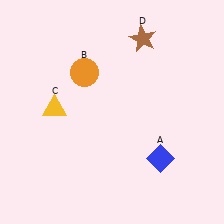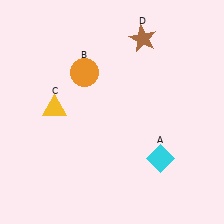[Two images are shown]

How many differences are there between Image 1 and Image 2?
There is 1 difference between the two images.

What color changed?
The diamond (A) changed from blue in Image 1 to cyan in Image 2.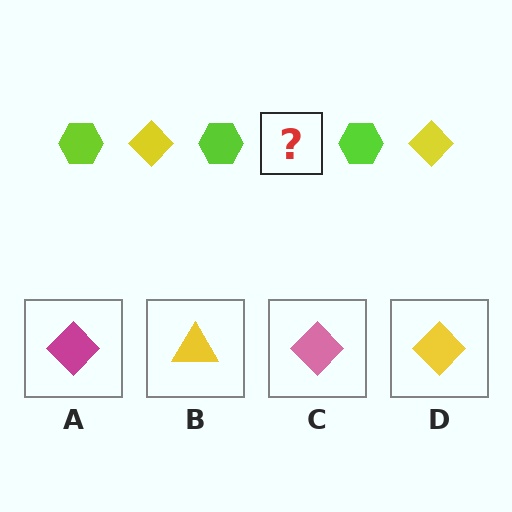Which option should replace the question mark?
Option D.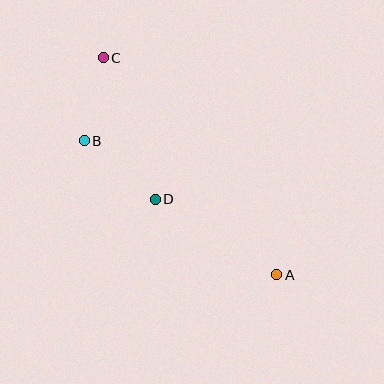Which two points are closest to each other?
Points B and C are closest to each other.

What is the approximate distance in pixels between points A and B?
The distance between A and B is approximately 235 pixels.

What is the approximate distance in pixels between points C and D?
The distance between C and D is approximately 151 pixels.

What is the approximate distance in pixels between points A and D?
The distance between A and D is approximately 143 pixels.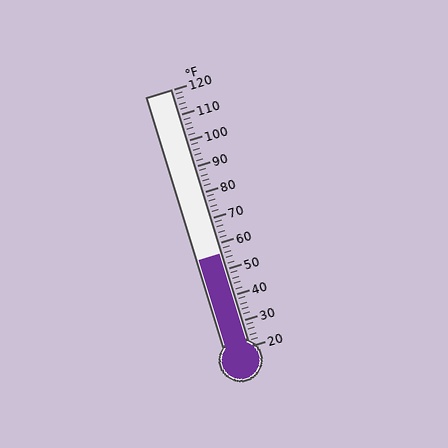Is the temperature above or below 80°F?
The temperature is below 80°F.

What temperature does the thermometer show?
The thermometer shows approximately 56°F.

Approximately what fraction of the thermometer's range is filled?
The thermometer is filled to approximately 35% of its range.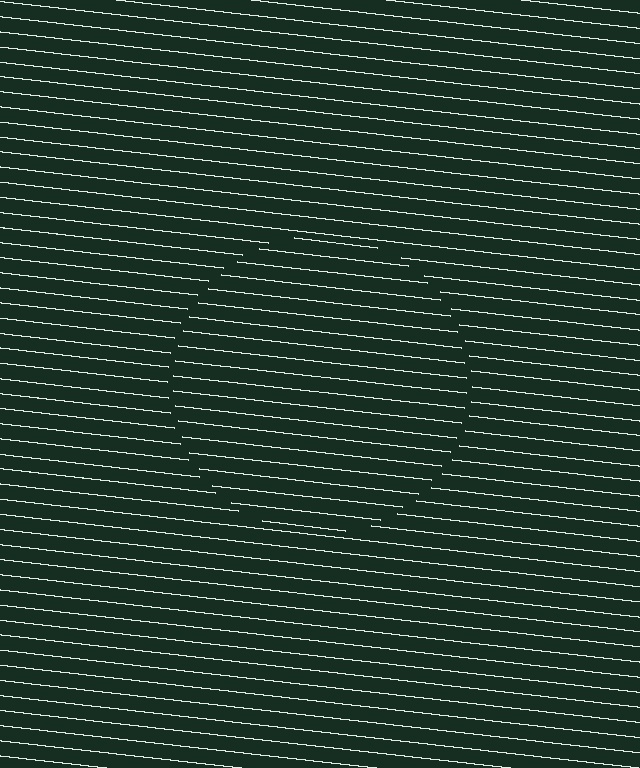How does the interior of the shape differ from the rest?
The interior of the shape contains the same grating, shifted by half a period — the contour is defined by the phase discontinuity where line-ends from the inner and outer gratings abut.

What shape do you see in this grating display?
An illusory circle. The interior of the shape contains the same grating, shifted by half a period — the contour is defined by the phase discontinuity where line-ends from the inner and outer gratings abut.